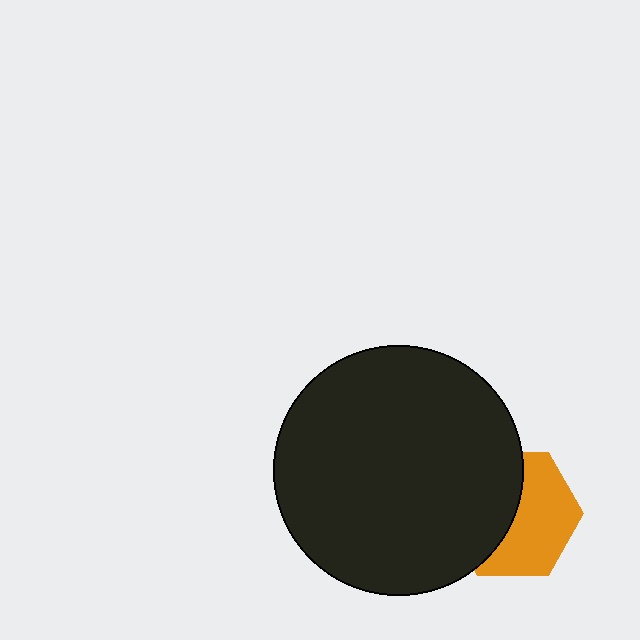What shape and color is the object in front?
The object in front is a black circle.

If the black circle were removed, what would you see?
You would see the complete orange hexagon.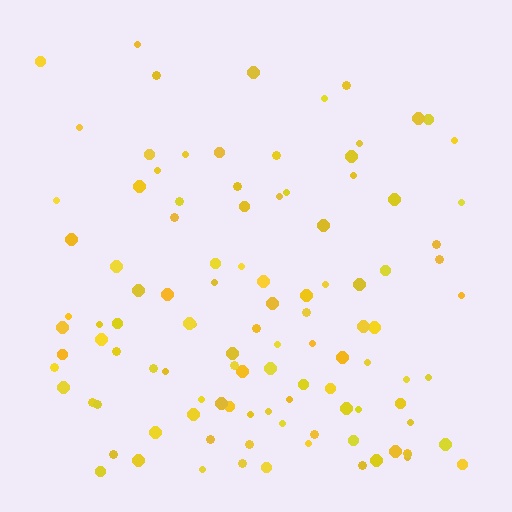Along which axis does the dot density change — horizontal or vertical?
Vertical.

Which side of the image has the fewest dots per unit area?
The top.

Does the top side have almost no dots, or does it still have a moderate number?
Still a moderate number, just noticeably fewer than the bottom.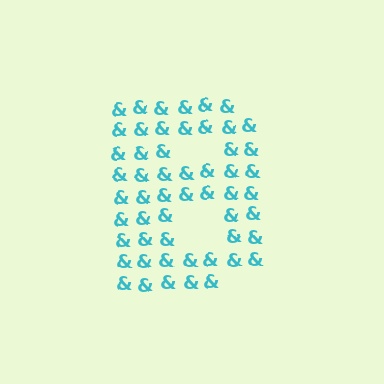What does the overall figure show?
The overall figure shows the letter B.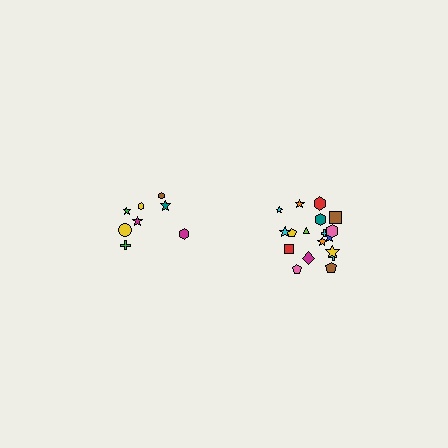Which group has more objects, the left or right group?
The right group.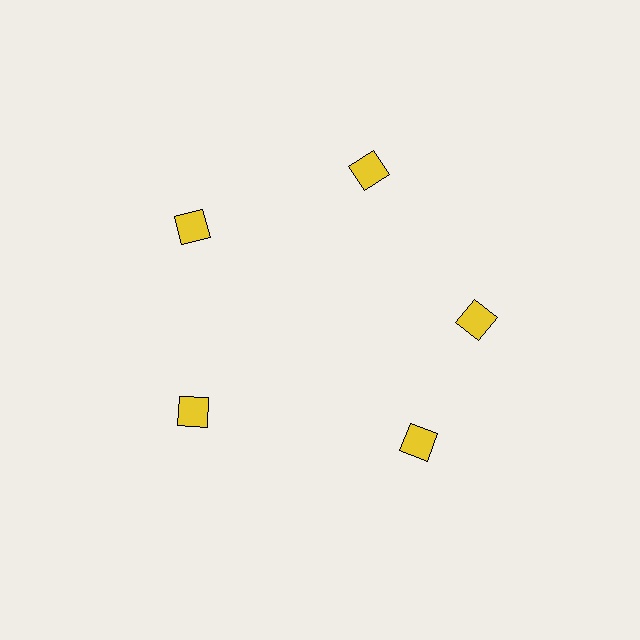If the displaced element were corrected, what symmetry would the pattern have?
It would have 5-fold rotational symmetry — the pattern would map onto itself every 72 degrees.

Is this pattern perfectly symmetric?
No. The 5 yellow squares are arranged in a ring, but one element near the 5 o'clock position is rotated out of alignment along the ring, breaking the 5-fold rotational symmetry.